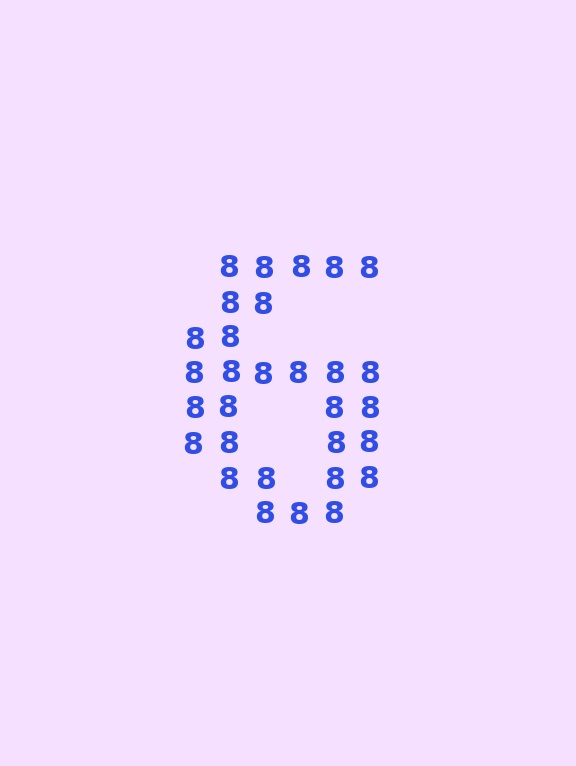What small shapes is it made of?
It is made of small digit 8's.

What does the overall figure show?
The overall figure shows the digit 6.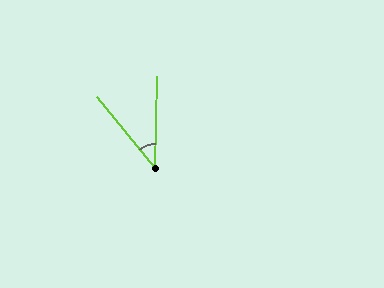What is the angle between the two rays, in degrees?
Approximately 40 degrees.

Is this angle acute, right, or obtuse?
It is acute.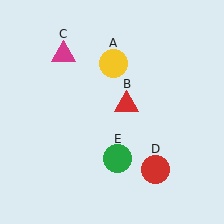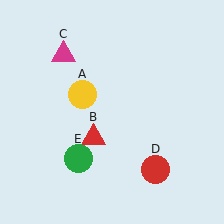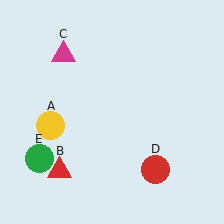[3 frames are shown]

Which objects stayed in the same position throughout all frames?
Magenta triangle (object C) and red circle (object D) remained stationary.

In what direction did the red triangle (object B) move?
The red triangle (object B) moved down and to the left.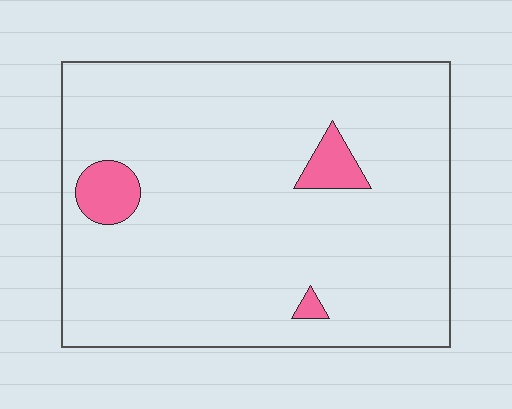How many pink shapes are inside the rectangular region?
3.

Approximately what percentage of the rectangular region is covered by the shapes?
Approximately 5%.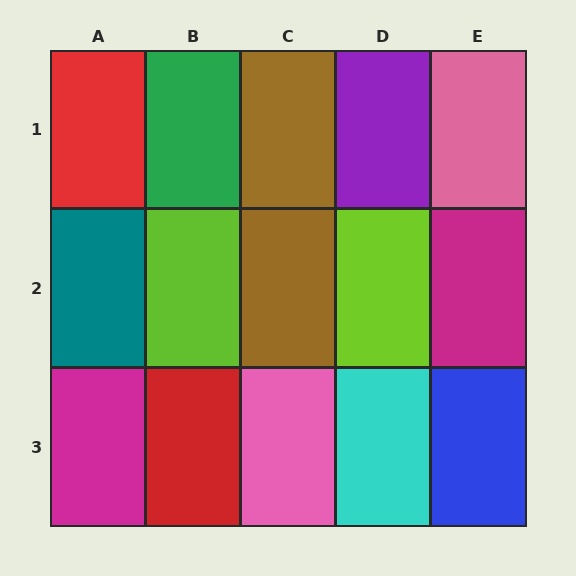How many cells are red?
2 cells are red.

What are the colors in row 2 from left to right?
Teal, lime, brown, lime, magenta.